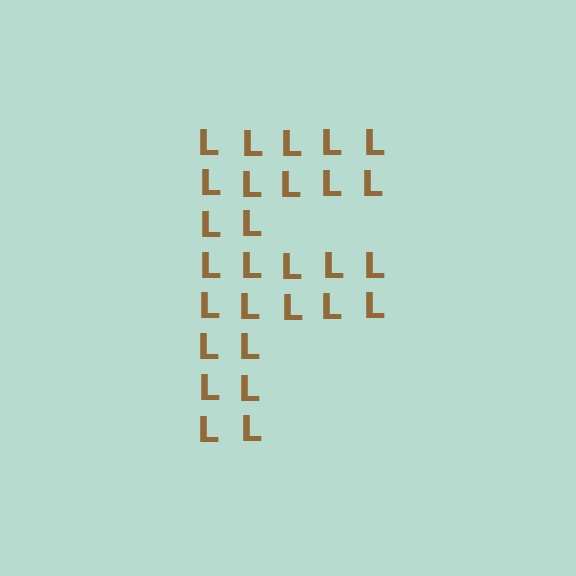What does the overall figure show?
The overall figure shows the letter F.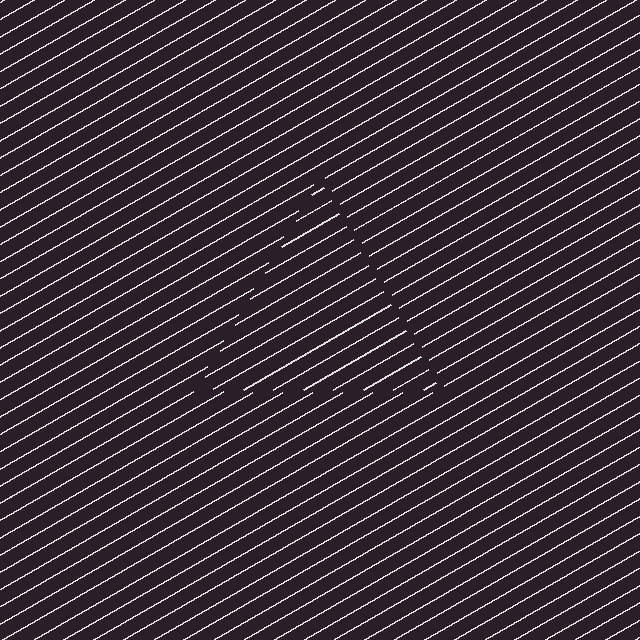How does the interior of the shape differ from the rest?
The interior of the shape contains the same grating, shifted by half a period — the contour is defined by the phase discontinuity where line-ends from the inner and outer gratings abut.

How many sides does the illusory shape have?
3 sides — the line-ends trace a triangle.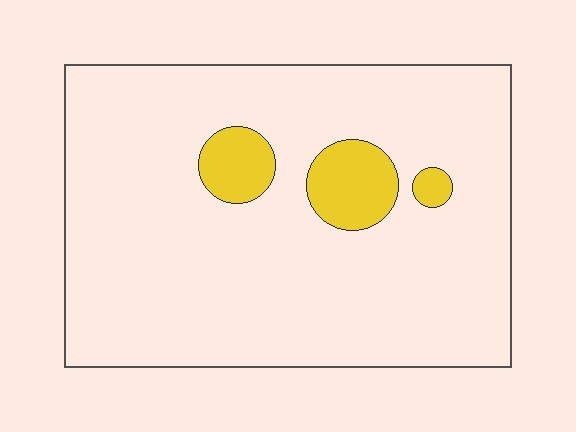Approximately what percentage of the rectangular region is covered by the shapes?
Approximately 10%.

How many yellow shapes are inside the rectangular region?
3.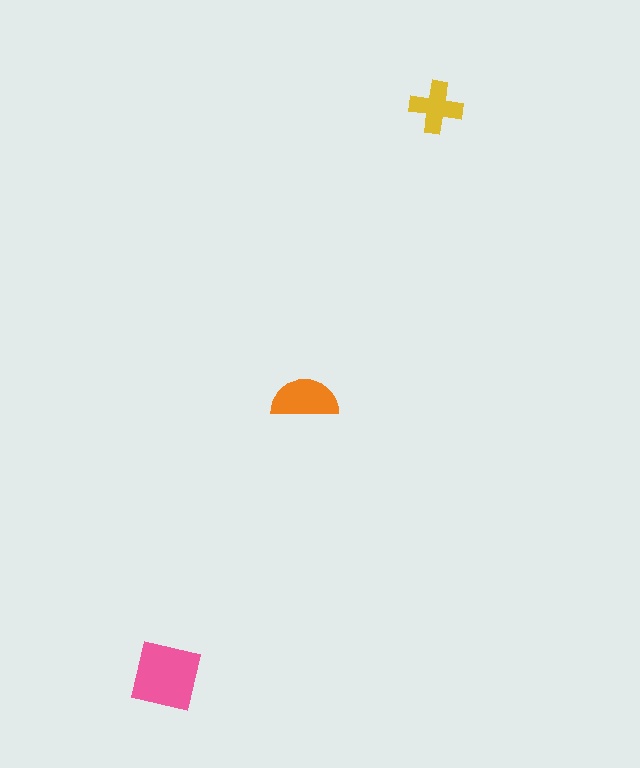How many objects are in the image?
There are 3 objects in the image.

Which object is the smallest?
The yellow cross.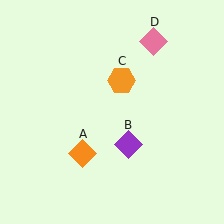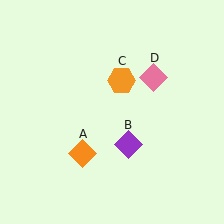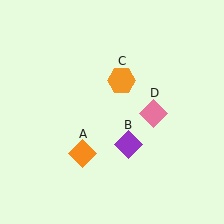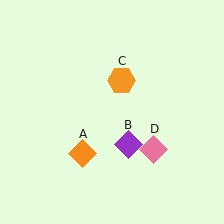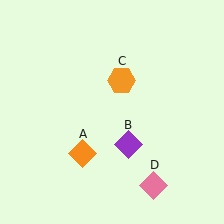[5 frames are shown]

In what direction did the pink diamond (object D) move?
The pink diamond (object D) moved down.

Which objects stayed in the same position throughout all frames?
Orange diamond (object A) and purple diamond (object B) and orange hexagon (object C) remained stationary.